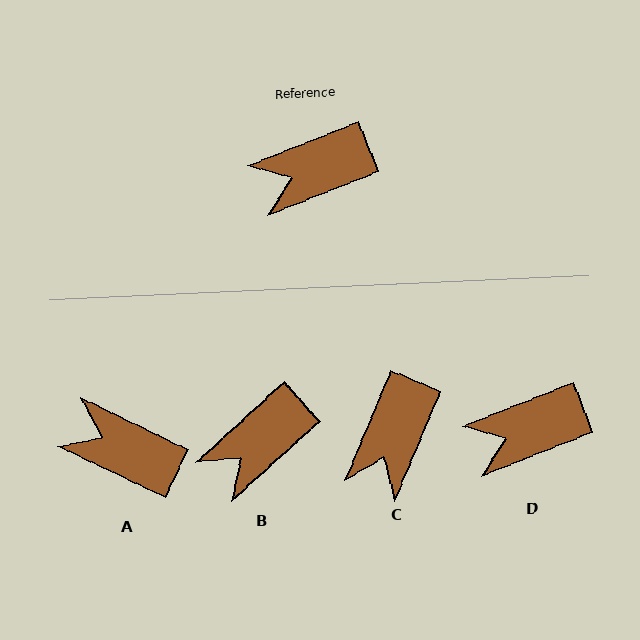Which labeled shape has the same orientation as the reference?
D.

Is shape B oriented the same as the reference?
No, it is off by about 21 degrees.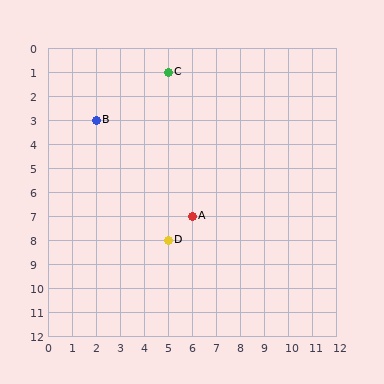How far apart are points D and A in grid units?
Points D and A are 1 column and 1 row apart (about 1.4 grid units diagonally).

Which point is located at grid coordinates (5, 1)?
Point C is at (5, 1).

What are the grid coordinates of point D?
Point D is at grid coordinates (5, 8).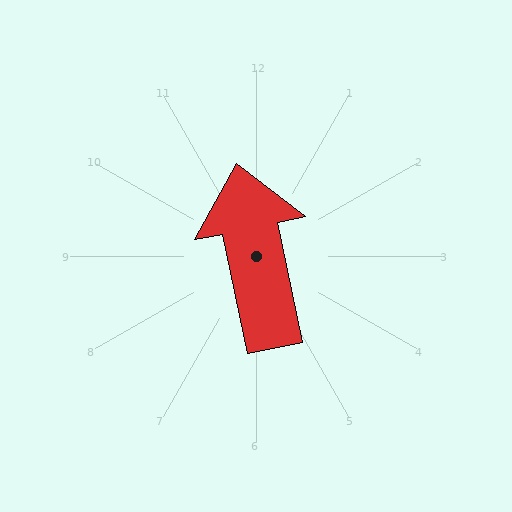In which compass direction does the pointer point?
North.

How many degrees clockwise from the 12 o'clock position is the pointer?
Approximately 348 degrees.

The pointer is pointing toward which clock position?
Roughly 12 o'clock.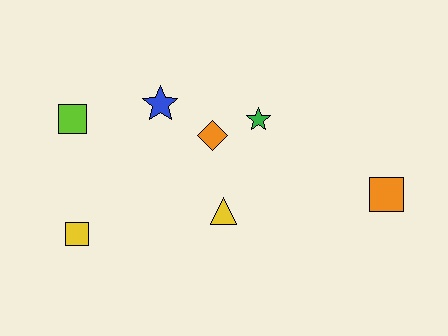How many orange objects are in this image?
There are 2 orange objects.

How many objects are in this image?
There are 7 objects.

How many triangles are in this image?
There is 1 triangle.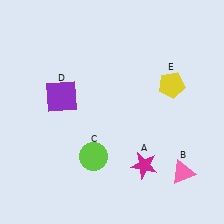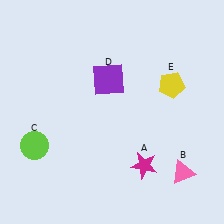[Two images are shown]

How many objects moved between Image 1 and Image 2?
2 objects moved between the two images.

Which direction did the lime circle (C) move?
The lime circle (C) moved left.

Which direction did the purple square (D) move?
The purple square (D) moved right.